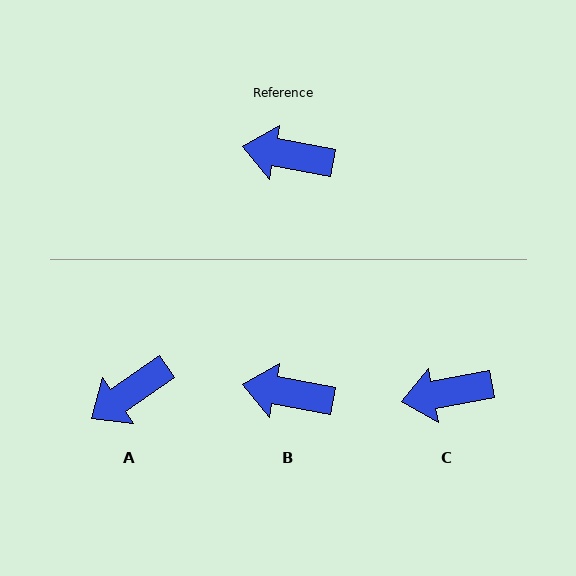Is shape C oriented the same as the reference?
No, it is off by about 21 degrees.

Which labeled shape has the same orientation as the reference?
B.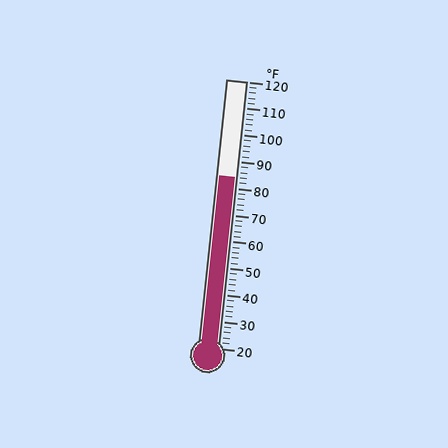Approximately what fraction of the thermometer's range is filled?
The thermometer is filled to approximately 65% of its range.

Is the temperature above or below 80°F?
The temperature is above 80°F.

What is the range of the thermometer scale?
The thermometer scale ranges from 20°F to 120°F.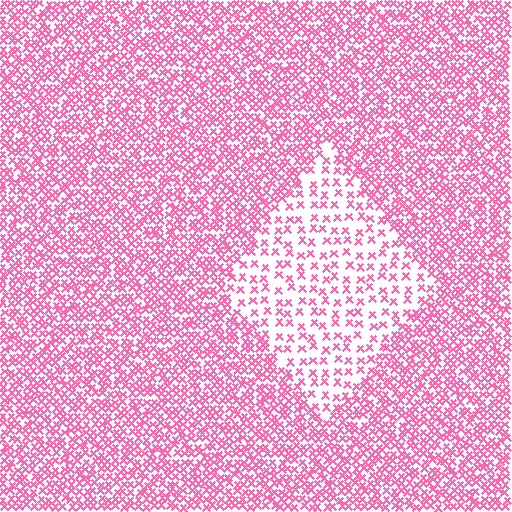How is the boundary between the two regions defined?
The boundary is defined by a change in element density (approximately 2.5x ratio). All elements are the same color, size, and shape.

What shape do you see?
I see a diamond.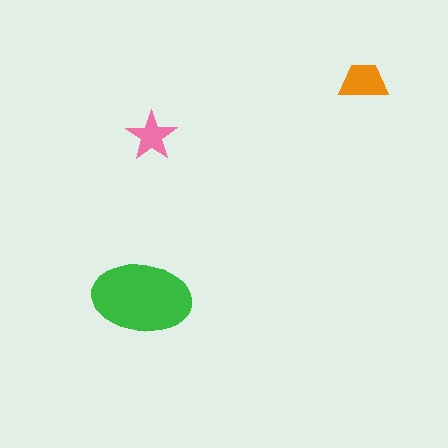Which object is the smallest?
The pink star.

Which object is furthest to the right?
The orange trapezoid is rightmost.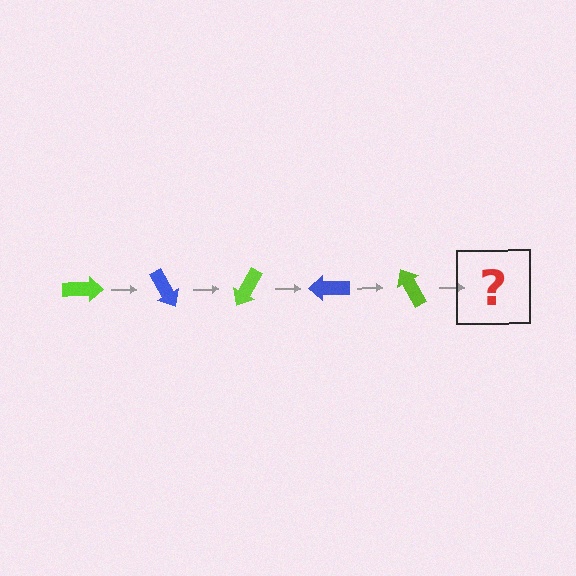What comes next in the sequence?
The next element should be a blue arrow, rotated 300 degrees from the start.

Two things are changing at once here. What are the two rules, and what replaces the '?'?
The two rules are that it rotates 60 degrees each step and the color cycles through lime and blue. The '?' should be a blue arrow, rotated 300 degrees from the start.